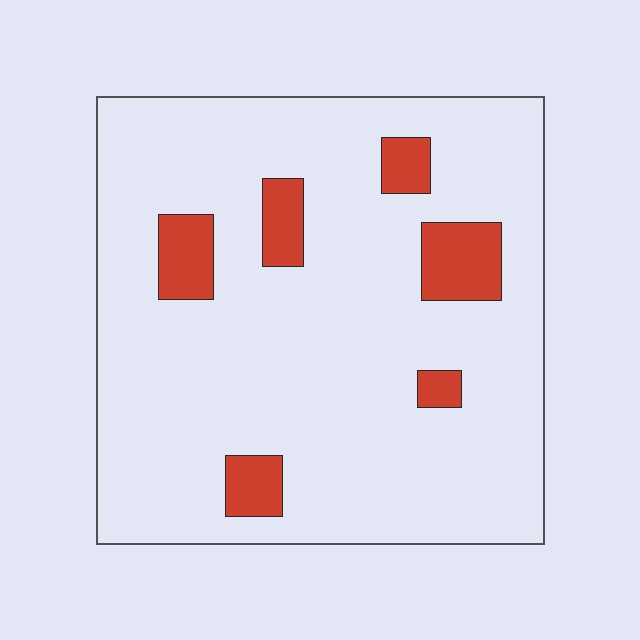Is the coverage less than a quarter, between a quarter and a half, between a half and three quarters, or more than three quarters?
Less than a quarter.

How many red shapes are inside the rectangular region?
6.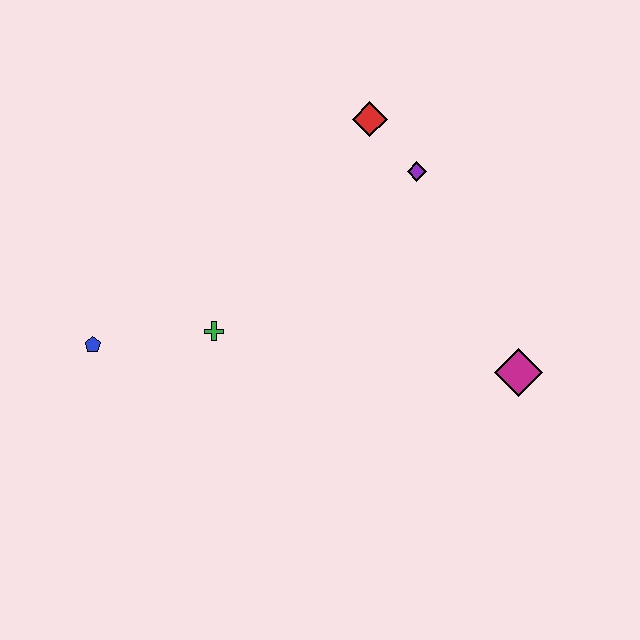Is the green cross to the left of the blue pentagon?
No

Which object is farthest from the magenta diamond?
The blue pentagon is farthest from the magenta diamond.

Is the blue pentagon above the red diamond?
No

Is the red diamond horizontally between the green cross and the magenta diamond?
Yes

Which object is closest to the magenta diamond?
The purple diamond is closest to the magenta diamond.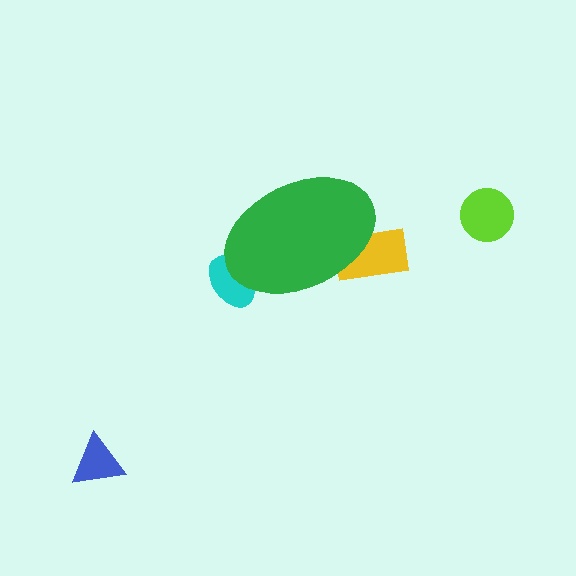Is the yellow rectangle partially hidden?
Yes, the yellow rectangle is partially hidden behind the green ellipse.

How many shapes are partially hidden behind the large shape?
2 shapes are partially hidden.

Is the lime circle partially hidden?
No, the lime circle is fully visible.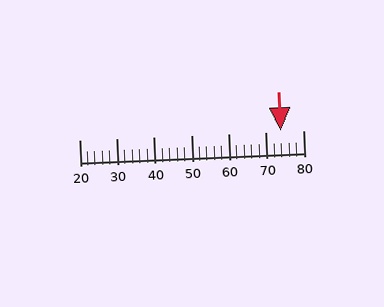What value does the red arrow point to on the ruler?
The red arrow points to approximately 74.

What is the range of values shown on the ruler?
The ruler shows values from 20 to 80.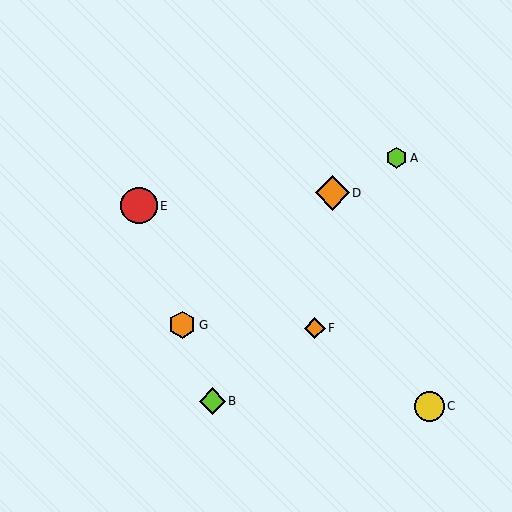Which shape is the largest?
The red circle (labeled E) is the largest.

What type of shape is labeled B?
Shape B is a lime diamond.